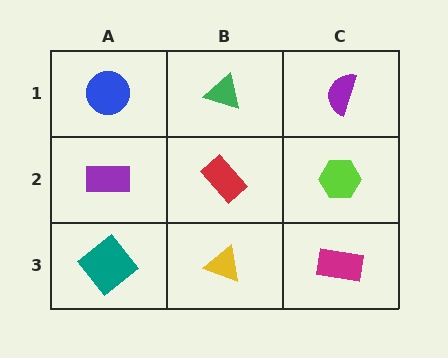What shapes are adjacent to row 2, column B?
A green triangle (row 1, column B), a yellow triangle (row 3, column B), a purple rectangle (row 2, column A), a lime hexagon (row 2, column C).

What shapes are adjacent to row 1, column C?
A lime hexagon (row 2, column C), a green triangle (row 1, column B).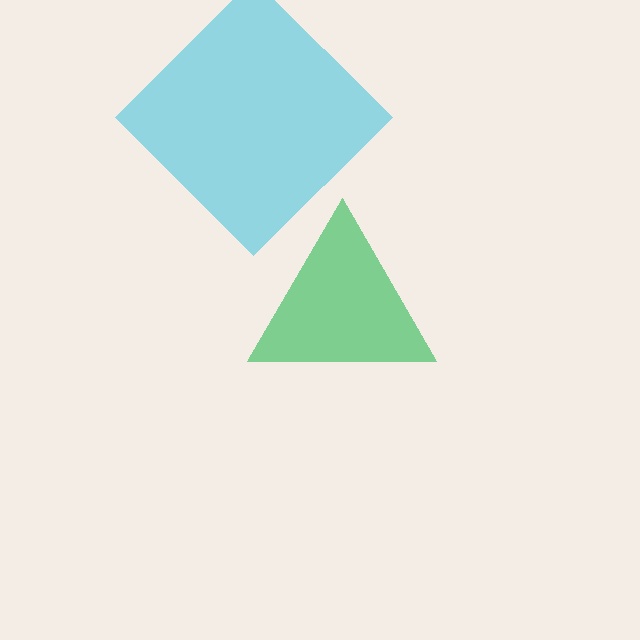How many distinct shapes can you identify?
There are 2 distinct shapes: a green triangle, a cyan diamond.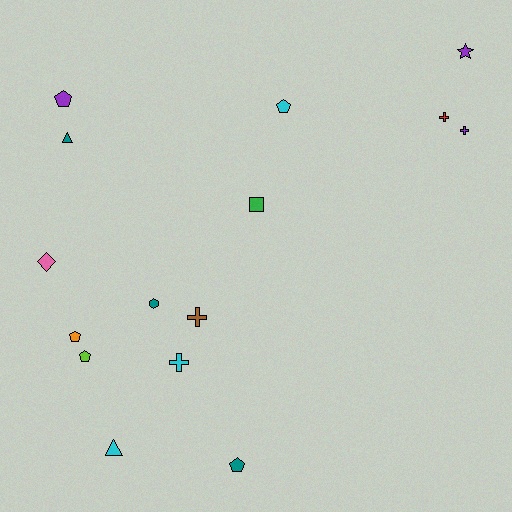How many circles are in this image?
There are no circles.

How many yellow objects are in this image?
There are no yellow objects.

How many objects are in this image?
There are 15 objects.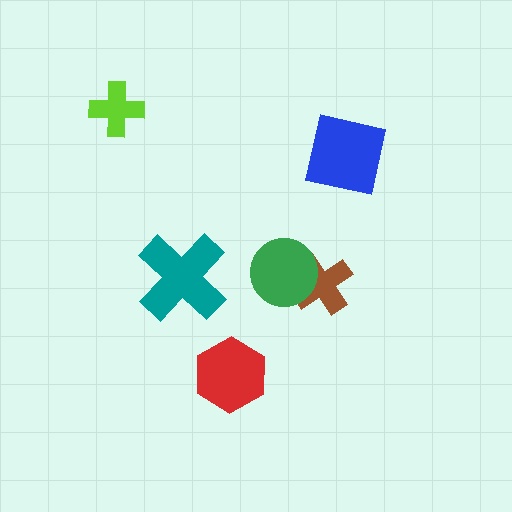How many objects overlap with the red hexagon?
0 objects overlap with the red hexagon.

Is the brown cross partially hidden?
Yes, it is partially covered by another shape.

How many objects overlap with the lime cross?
0 objects overlap with the lime cross.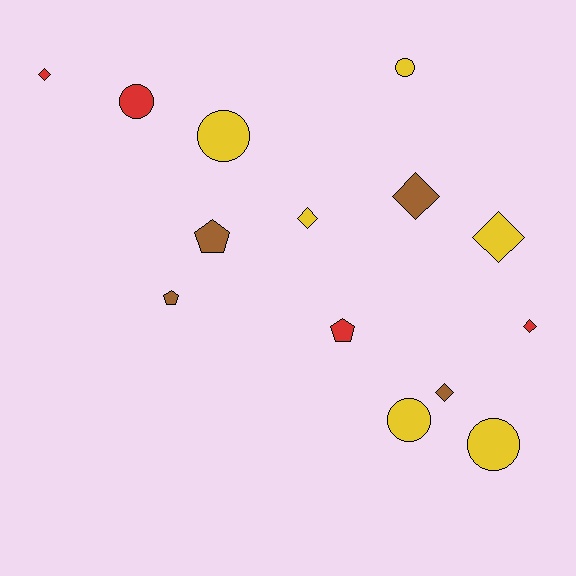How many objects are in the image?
There are 14 objects.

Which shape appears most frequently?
Diamond, with 6 objects.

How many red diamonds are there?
There are 2 red diamonds.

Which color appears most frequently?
Yellow, with 6 objects.